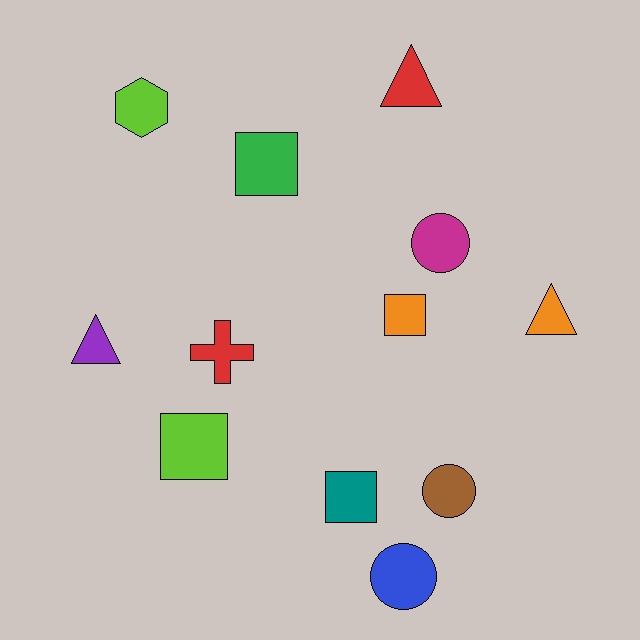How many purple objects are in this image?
There is 1 purple object.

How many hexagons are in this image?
There is 1 hexagon.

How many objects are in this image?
There are 12 objects.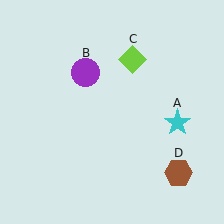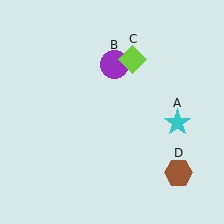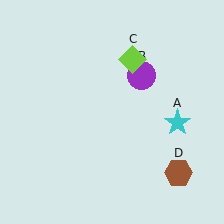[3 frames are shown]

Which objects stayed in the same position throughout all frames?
Cyan star (object A) and lime diamond (object C) and brown hexagon (object D) remained stationary.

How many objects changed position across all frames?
1 object changed position: purple circle (object B).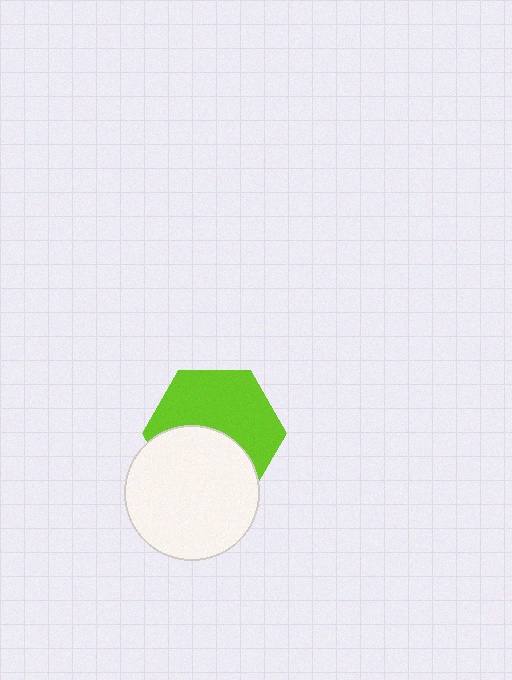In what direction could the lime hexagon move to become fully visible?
The lime hexagon could move up. That would shift it out from behind the white circle entirely.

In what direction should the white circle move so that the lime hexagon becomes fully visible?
The white circle should move down. That is the shortest direction to clear the overlap and leave the lime hexagon fully visible.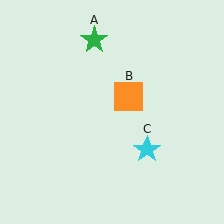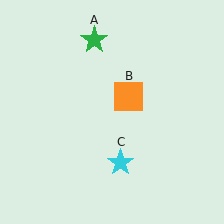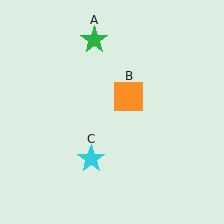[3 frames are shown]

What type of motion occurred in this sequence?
The cyan star (object C) rotated clockwise around the center of the scene.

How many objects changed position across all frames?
1 object changed position: cyan star (object C).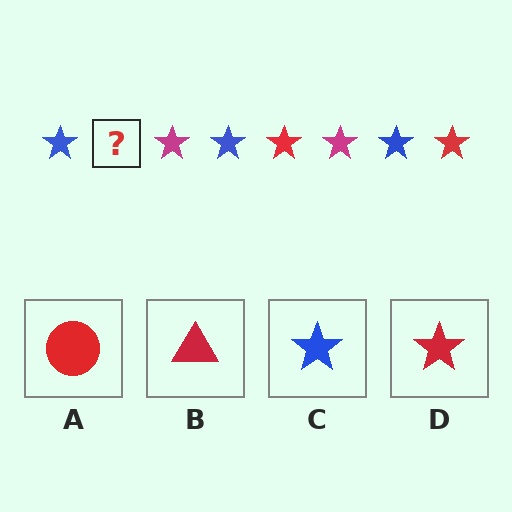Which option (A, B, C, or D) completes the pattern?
D.